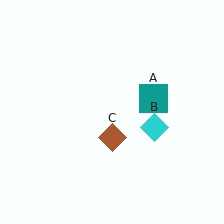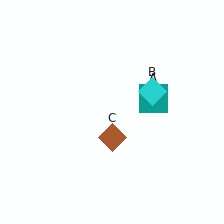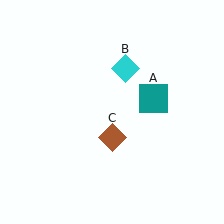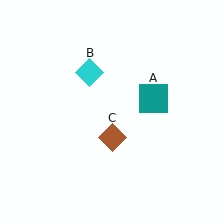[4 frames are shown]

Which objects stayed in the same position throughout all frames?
Teal square (object A) and brown diamond (object C) remained stationary.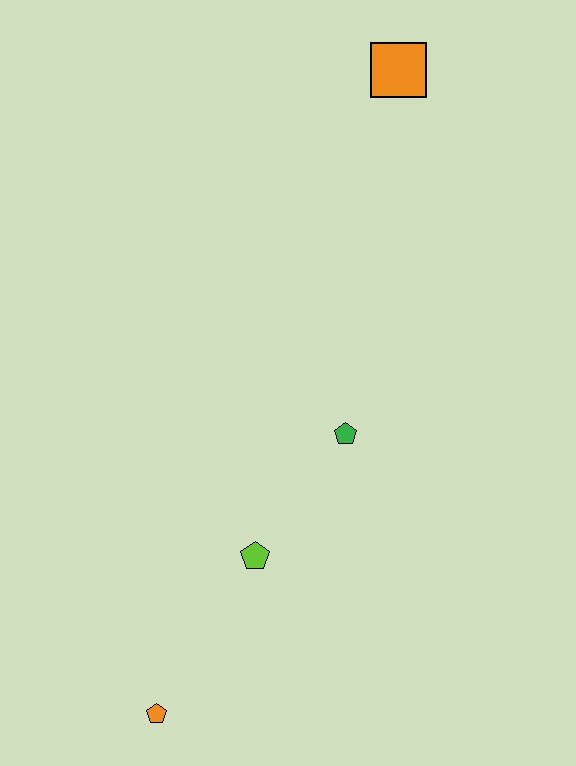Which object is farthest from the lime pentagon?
The orange square is farthest from the lime pentagon.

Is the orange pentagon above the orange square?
No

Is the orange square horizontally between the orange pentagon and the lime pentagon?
No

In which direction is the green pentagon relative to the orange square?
The green pentagon is below the orange square.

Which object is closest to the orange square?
The green pentagon is closest to the orange square.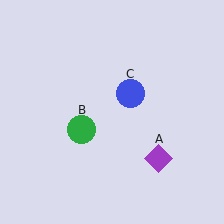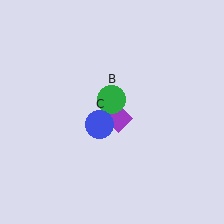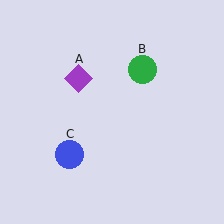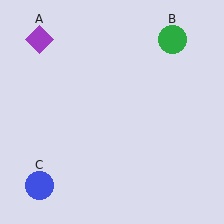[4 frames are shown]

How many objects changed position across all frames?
3 objects changed position: purple diamond (object A), green circle (object B), blue circle (object C).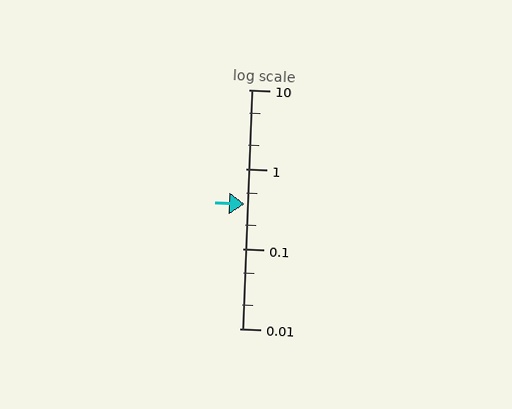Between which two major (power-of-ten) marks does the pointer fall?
The pointer is between 0.1 and 1.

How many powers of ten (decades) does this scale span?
The scale spans 3 decades, from 0.01 to 10.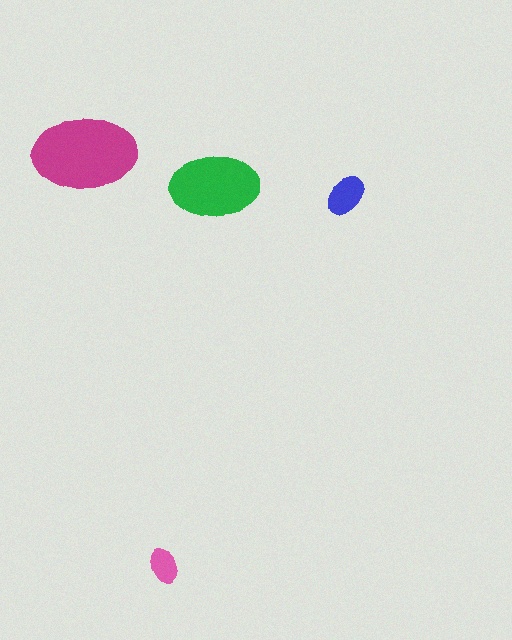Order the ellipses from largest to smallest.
the magenta one, the green one, the blue one, the pink one.